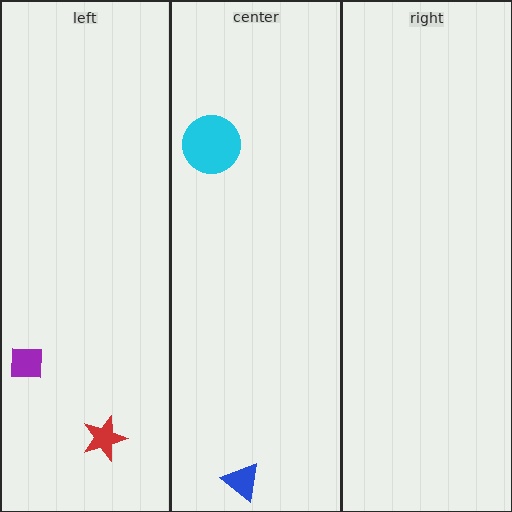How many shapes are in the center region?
2.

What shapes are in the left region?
The purple square, the red star.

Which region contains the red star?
The left region.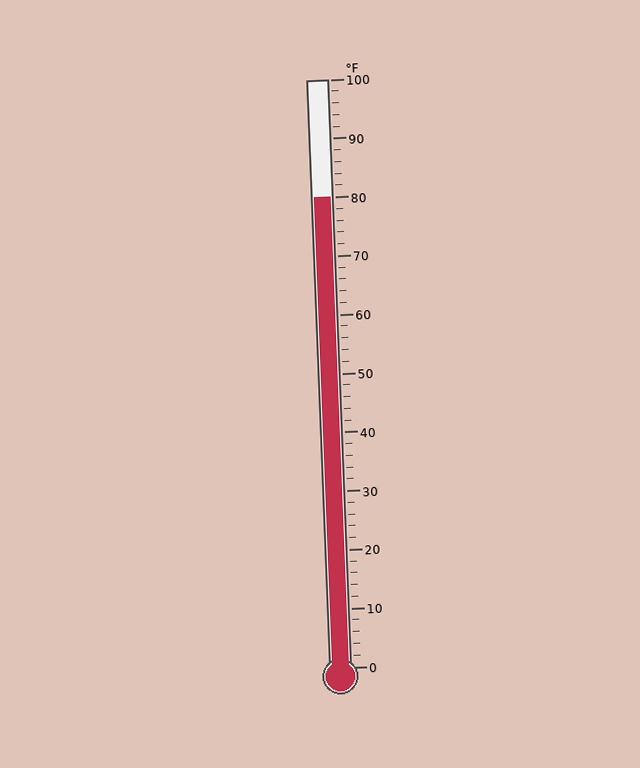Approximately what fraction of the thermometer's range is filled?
The thermometer is filled to approximately 80% of its range.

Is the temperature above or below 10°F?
The temperature is above 10°F.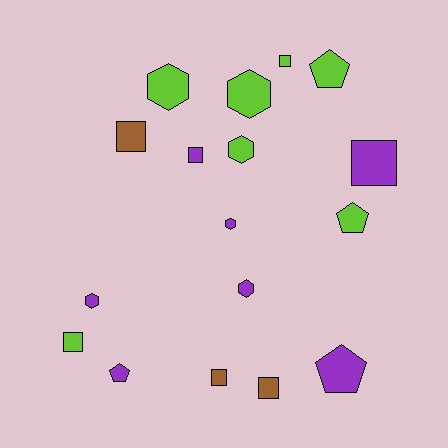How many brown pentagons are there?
There are no brown pentagons.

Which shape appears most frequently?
Square, with 7 objects.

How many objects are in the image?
There are 17 objects.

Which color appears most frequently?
Lime, with 7 objects.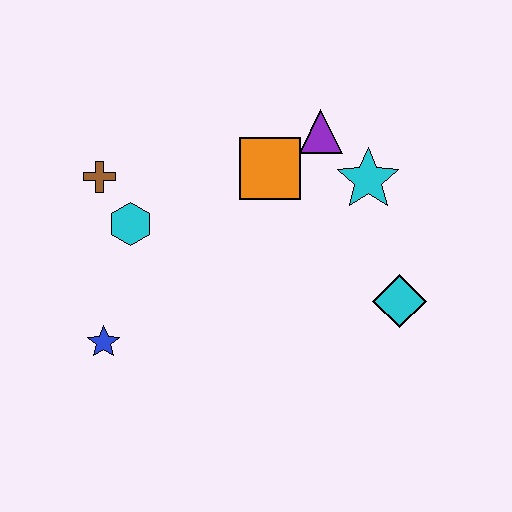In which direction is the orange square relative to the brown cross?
The orange square is to the right of the brown cross.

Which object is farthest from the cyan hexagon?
The cyan diamond is farthest from the cyan hexagon.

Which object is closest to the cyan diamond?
The cyan star is closest to the cyan diamond.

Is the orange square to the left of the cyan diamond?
Yes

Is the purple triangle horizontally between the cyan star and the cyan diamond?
No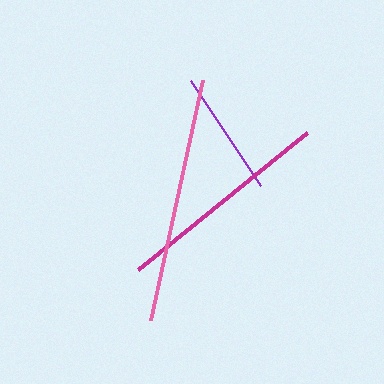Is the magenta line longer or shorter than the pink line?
The pink line is longer than the magenta line.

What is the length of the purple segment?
The purple segment is approximately 127 pixels long.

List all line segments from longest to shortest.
From longest to shortest: pink, magenta, purple.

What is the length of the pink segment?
The pink segment is approximately 245 pixels long.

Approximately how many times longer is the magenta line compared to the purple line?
The magenta line is approximately 1.7 times the length of the purple line.